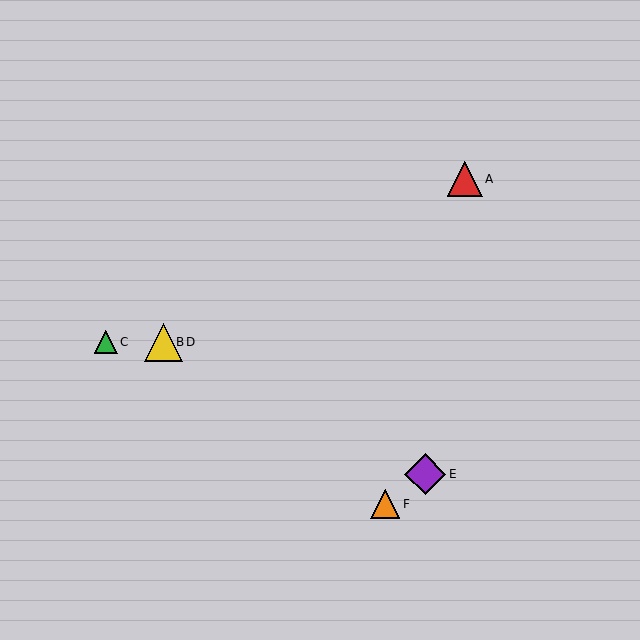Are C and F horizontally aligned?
No, C is at y≈342 and F is at y≈504.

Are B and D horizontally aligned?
Yes, both are at y≈342.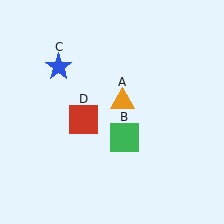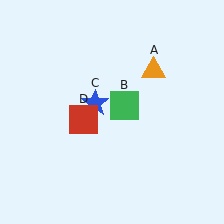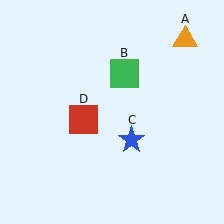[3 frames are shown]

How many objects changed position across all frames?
3 objects changed position: orange triangle (object A), green square (object B), blue star (object C).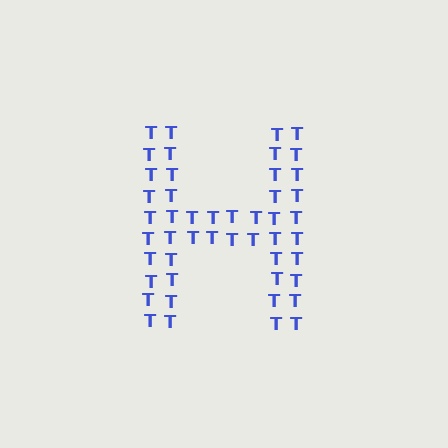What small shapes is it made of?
It is made of small letter T's.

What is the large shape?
The large shape is the letter H.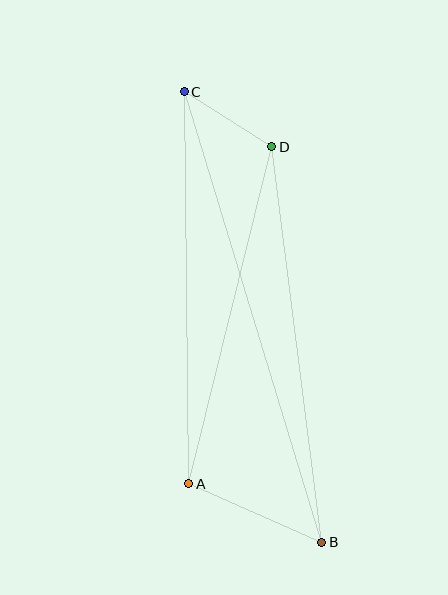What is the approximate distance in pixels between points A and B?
The distance between A and B is approximately 145 pixels.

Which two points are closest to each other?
Points C and D are closest to each other.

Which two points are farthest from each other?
Points B and C are farthest from each other.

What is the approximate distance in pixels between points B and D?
The distance between B and D is approximately 399 pixels.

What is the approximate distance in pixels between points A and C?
The distance between A and C is approximately 392 pixels.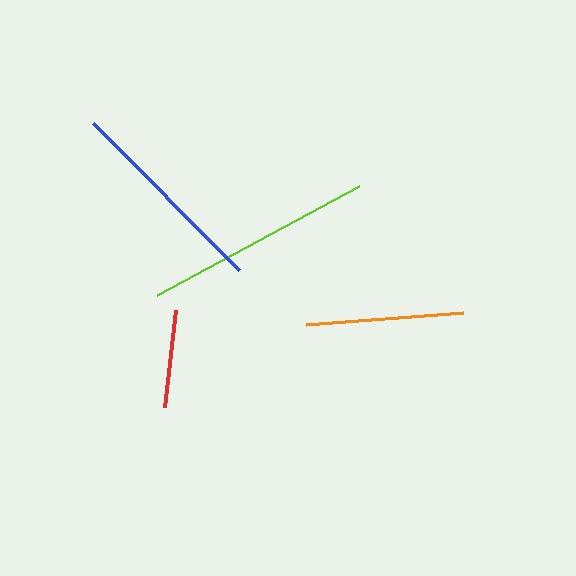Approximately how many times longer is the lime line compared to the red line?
The lime line is approximately 2.4 times the length of the red line.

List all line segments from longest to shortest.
From longest to shortest: lime, blue, orange, red.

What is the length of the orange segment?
The orange segment is approximately 157 pixels long.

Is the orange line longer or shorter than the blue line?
The blue line is longer than the orange line.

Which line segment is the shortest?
The red line is the shortest at approximately 97 pixels.